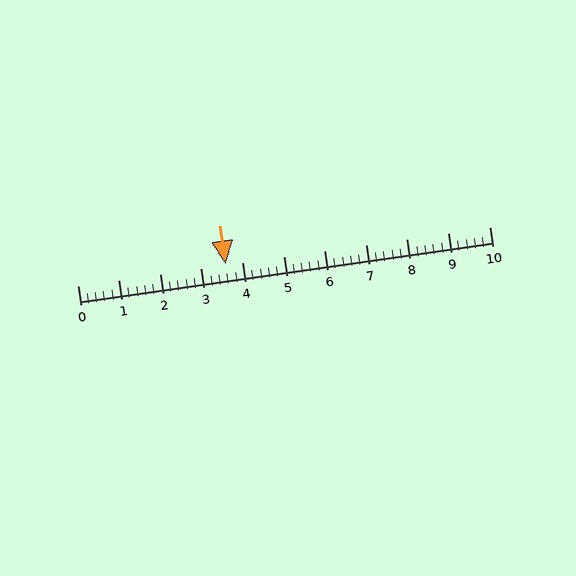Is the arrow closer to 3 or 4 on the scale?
The arrow is closer to 4.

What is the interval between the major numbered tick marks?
The major tick marks are spaced 1 units apart.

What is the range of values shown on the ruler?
The ruler shows values from 0 to 10.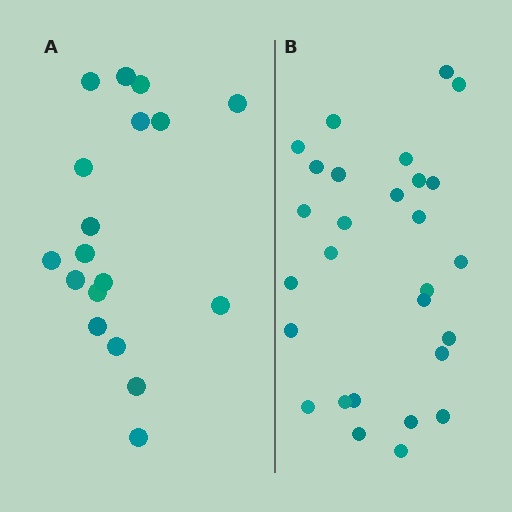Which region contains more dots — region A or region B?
Region B (the right region) has more dots.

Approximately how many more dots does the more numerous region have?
Region B has roughly 10 or so more dots than region A.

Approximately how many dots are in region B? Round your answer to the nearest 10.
About 30 dots. (The exact count is 28, which rounds to 30.)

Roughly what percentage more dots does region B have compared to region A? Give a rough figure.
About 55% more.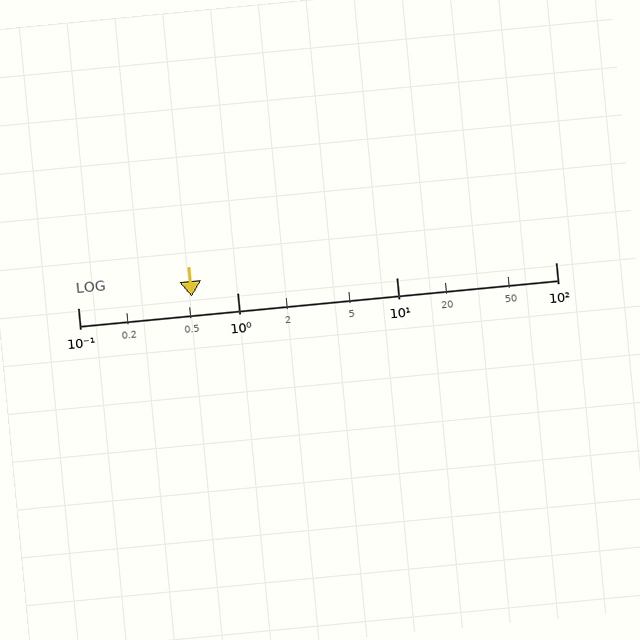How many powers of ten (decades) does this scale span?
The scale spans 3 decades, from 0.1 to 100.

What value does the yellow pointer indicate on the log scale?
The pointer indicates approximately 0.52.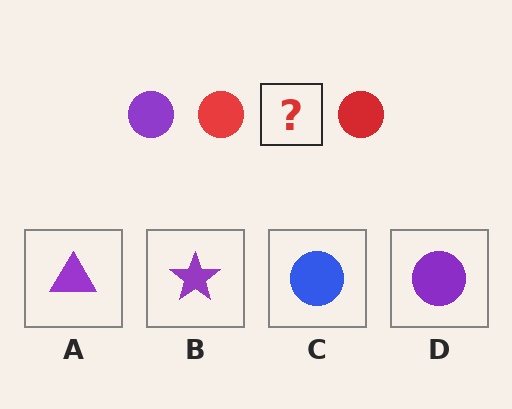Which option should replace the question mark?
Option D.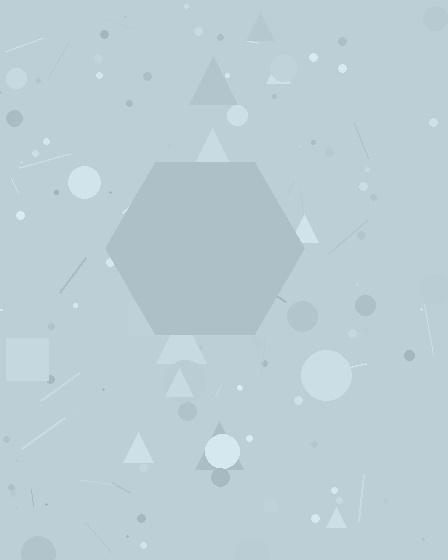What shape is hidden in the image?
A hexagon is hidden in the image.